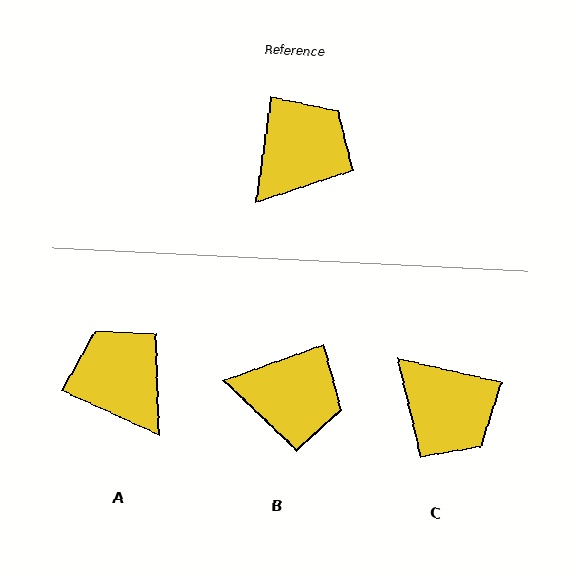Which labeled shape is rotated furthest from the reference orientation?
C, about 95 degrees away.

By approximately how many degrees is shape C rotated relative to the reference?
Approximately 95 degrees clockwise.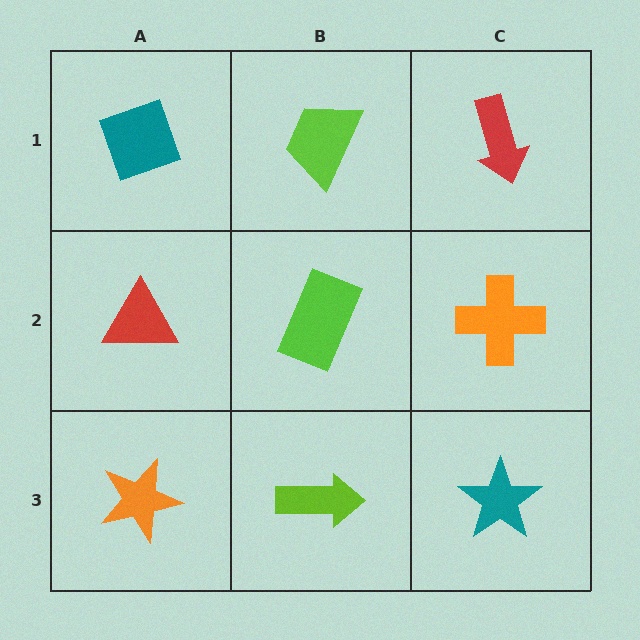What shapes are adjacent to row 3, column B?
A lime rectangle (row 2, column B), an orange star (row 3, column A), a teal star (row 3, column C).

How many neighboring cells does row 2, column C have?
3.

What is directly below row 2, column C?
A teal star.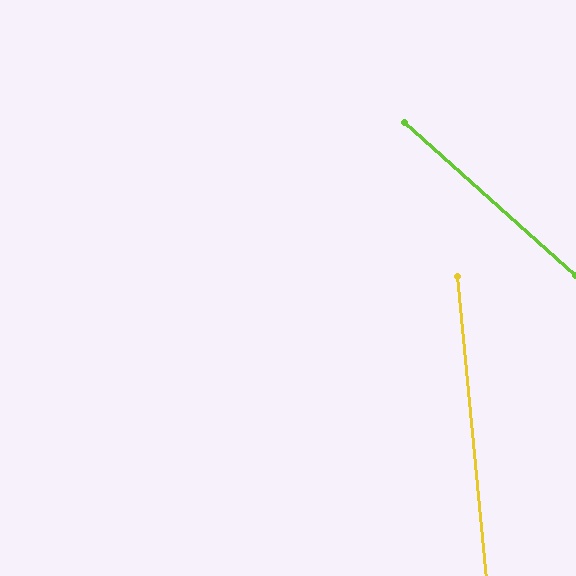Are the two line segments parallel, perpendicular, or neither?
Neither parallel nor perpendicular — they differ by about 43°.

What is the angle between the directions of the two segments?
Approximately 43 degrees.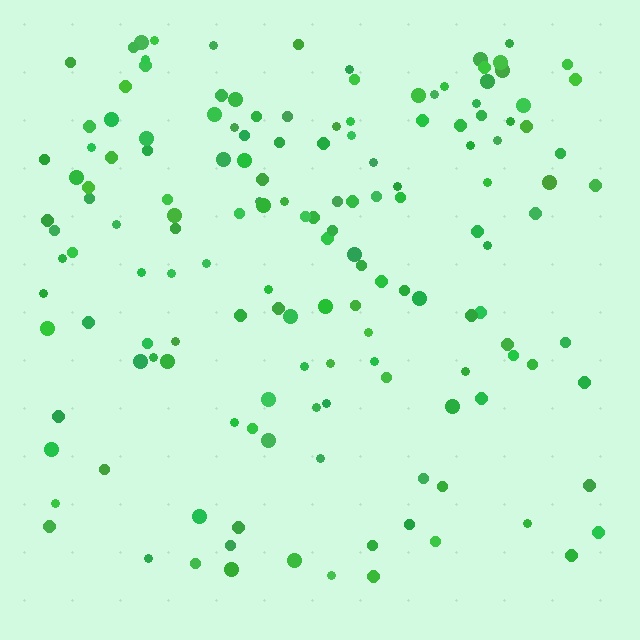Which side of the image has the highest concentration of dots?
The top.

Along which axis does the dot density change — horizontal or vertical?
Vertical.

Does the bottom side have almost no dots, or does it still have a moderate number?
Still a moderate number, just noticeably fewer than the top.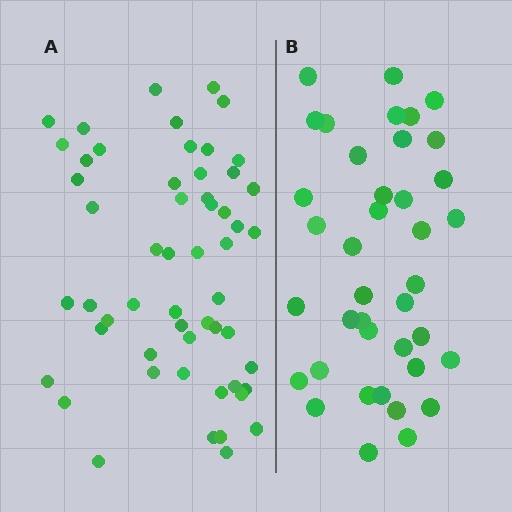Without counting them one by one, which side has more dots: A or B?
Region A (the left region) has more dots.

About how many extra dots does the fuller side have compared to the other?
Region A has approximately 15 more dots than region B.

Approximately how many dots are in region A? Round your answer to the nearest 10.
About 60 dots. (The exact count is 55, which rounds to 60.)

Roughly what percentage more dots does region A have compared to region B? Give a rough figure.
About 40% more.